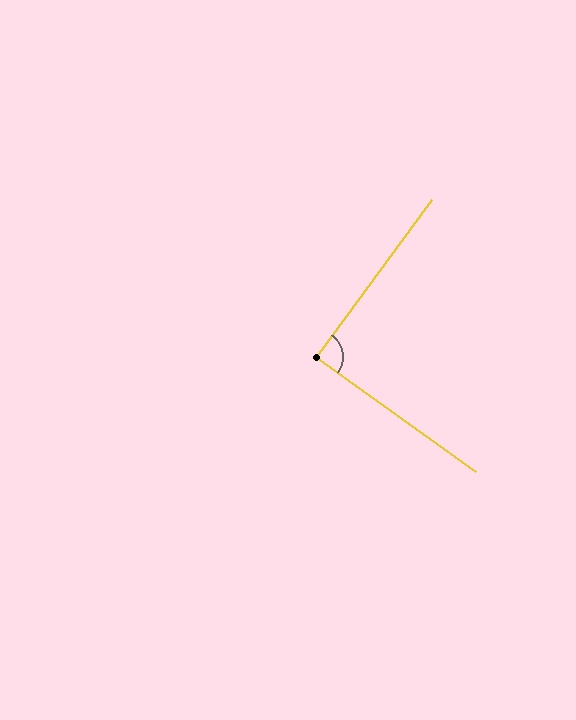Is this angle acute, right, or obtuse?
It is approximately a right angle.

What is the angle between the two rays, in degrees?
Approximately 89 degrees.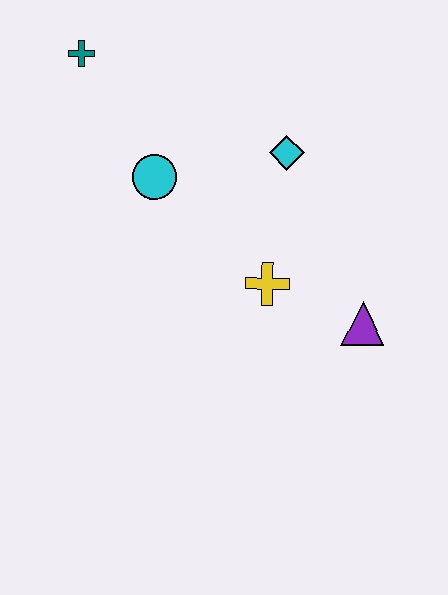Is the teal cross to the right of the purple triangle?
No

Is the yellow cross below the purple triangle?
No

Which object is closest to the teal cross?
The cyan circle is closest to the teal cross.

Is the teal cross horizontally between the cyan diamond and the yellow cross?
No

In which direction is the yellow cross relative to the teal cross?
The yellow cross is below the teal cross.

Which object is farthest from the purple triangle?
The teal cross is farthest from the purple triangle.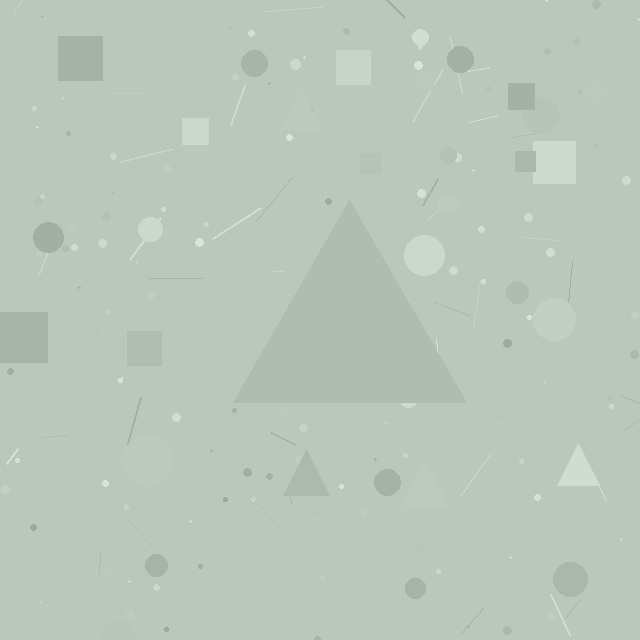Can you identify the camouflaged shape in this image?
The camouflaged shape is a triangle.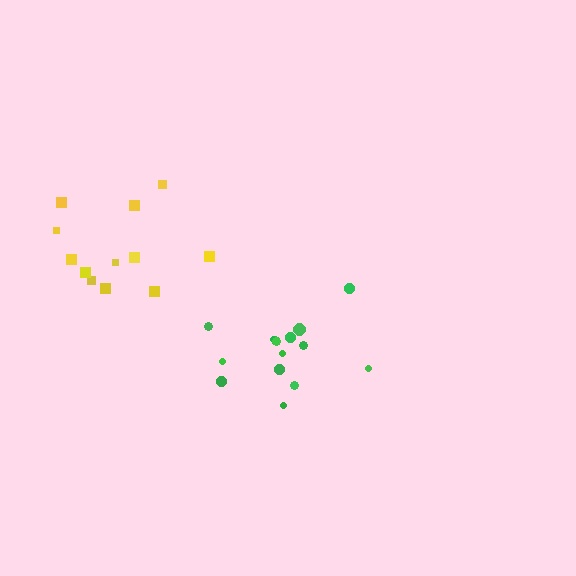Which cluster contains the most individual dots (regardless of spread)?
Green (15).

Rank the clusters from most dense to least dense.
green, yellow.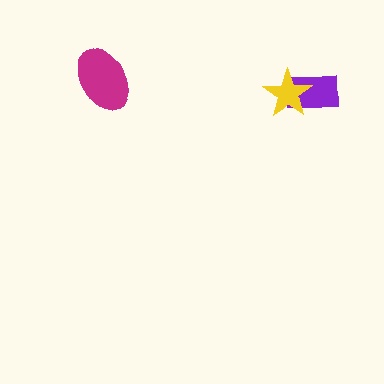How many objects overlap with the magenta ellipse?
0 objects overlap with the magenta ellipse.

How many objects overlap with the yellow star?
1 object overlaps with the yellow star.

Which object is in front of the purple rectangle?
The yellow star is in front of the purple rectangle.